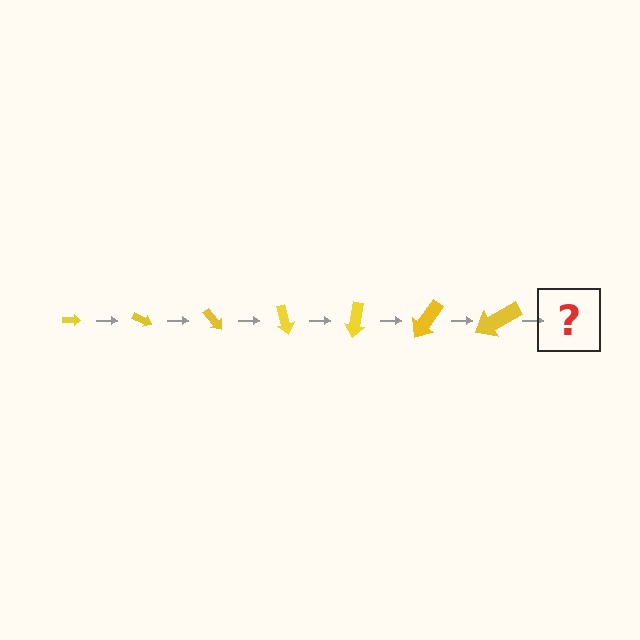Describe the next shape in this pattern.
It should be an arrow, larger than the previous one and rotated 175 degrees from the start.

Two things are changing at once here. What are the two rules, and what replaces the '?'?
The two rules are that the arrow grows larger each step and it rotates 25 degrees each step. The '?' should be an arrow, larger than the previous one and rotated 175 degrees from the start.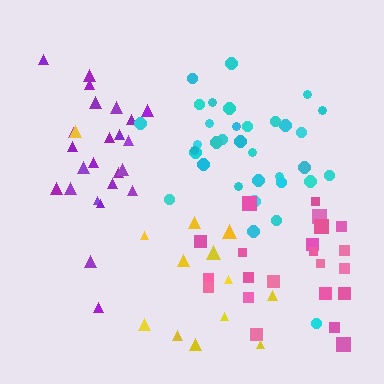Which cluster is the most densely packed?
Cyan.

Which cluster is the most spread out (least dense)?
Yellow.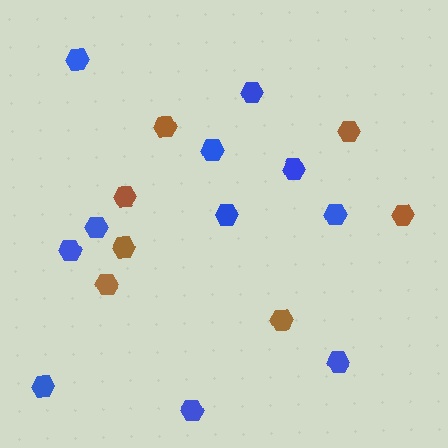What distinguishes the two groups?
There are 2 groups: one group of blue hexagons (11) and one group of brown hexagons (7).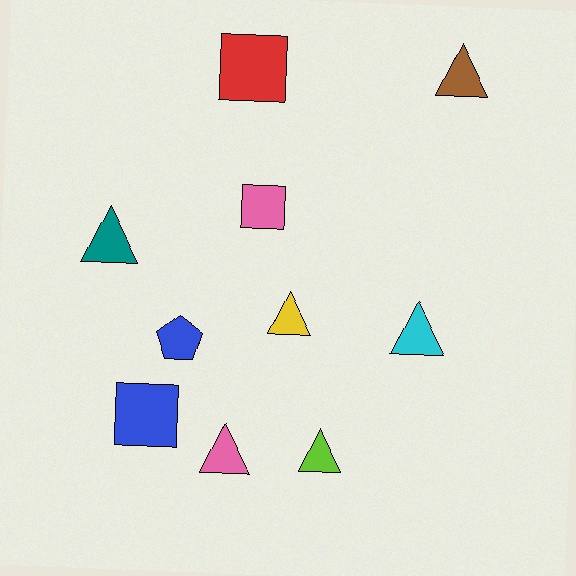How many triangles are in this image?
There are 6 triangles.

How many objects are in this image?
There are 10 objects.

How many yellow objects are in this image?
There is 1 yellow object.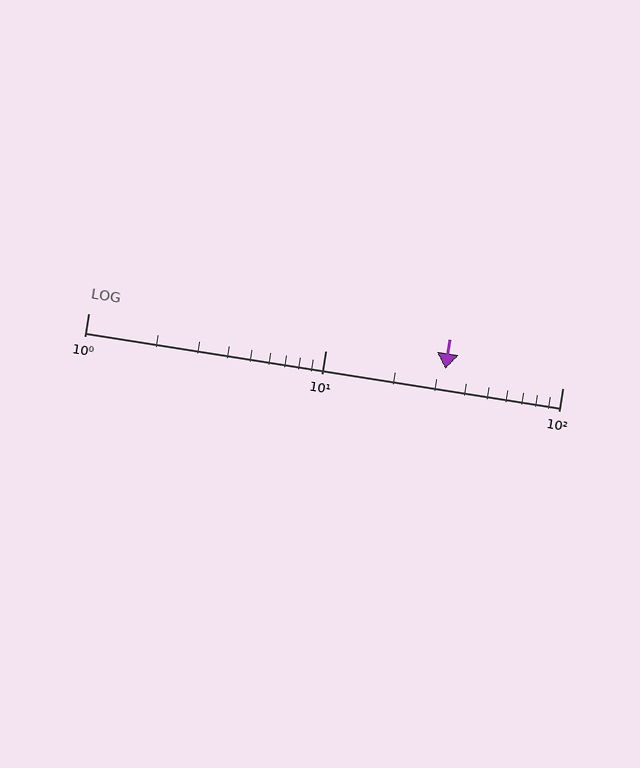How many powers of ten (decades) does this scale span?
The scale spans 2 decades, from 1 to 100.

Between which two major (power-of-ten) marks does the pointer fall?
The pointer is between 10 and 100.